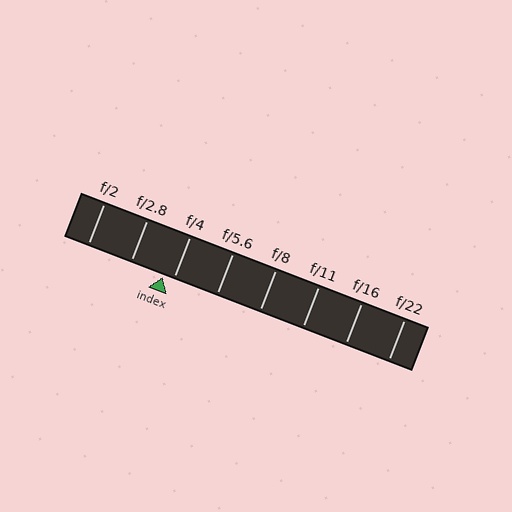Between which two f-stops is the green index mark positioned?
The index mark is between f/2.8 and f/4.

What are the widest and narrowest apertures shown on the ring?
The widest aperture shown is f/2 and the narrowest is f/22.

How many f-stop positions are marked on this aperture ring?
There are 8 f-stop positions marked.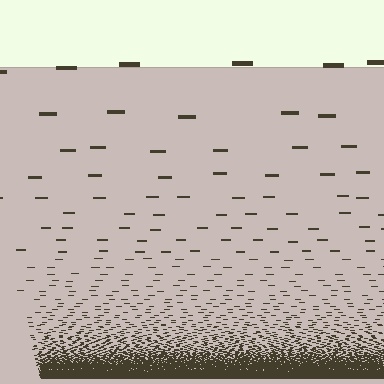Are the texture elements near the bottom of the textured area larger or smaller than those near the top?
Smaller. The gradient is inverted — elements near the bottom are smaller and denser.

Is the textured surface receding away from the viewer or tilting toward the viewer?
The surface appears to tilt toward the viewer. Texture elements get larger and sparser toward the top.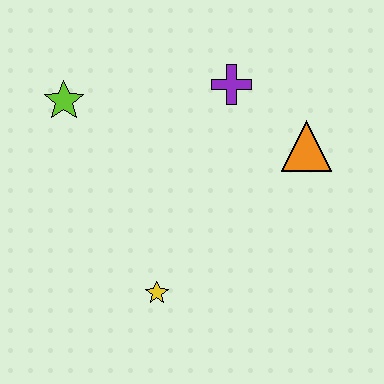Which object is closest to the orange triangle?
The purple cross is closest to the orange triangle.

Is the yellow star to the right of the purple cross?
No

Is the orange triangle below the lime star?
Yes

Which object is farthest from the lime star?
The orange triangle is farthest from the lime star.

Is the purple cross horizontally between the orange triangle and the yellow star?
Yes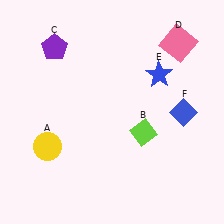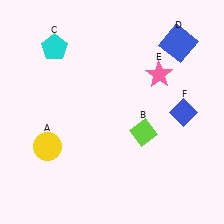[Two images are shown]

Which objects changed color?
C changed from purple to cyan. D changed from pink to blue. E changed from blue to pink.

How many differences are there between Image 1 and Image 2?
There are 3 differences between the two images.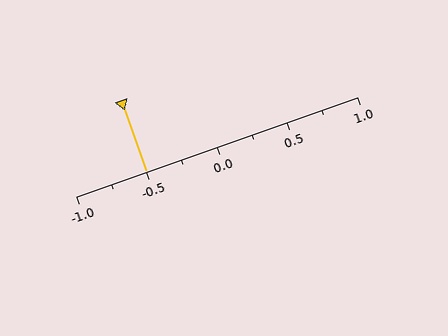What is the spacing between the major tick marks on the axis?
The major ticks are spaced 0.5 apart.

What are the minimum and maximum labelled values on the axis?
The axis runs from -1.0 to 1.0.